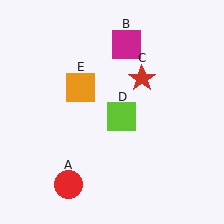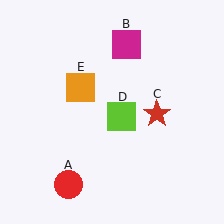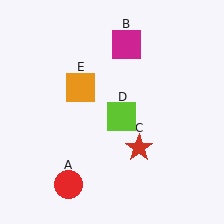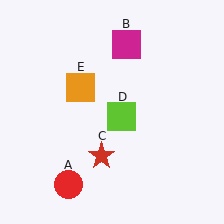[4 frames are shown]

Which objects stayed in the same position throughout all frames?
Red circle (object A) and magenta square (object B) and lime square (object D) and orange square (object E) remained stationary.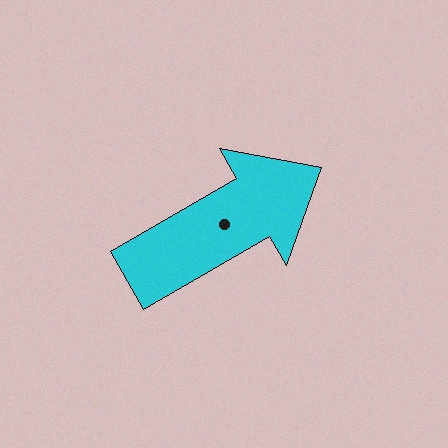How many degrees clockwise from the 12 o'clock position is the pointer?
Approximately 60 degrees.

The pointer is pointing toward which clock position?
Roughly 2 o'clock.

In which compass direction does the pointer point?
Northeast.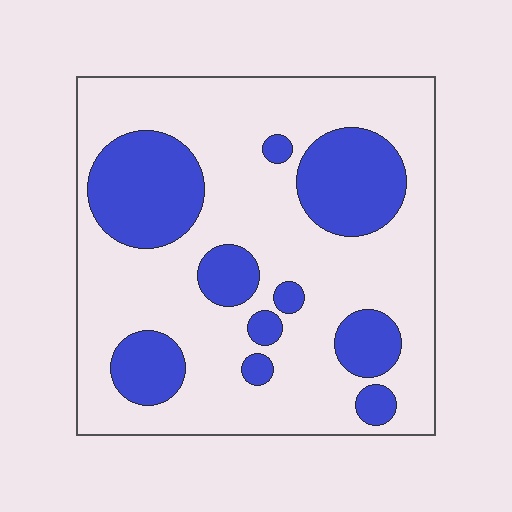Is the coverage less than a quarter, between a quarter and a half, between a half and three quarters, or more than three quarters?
Between a quarter and a half.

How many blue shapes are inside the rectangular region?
10.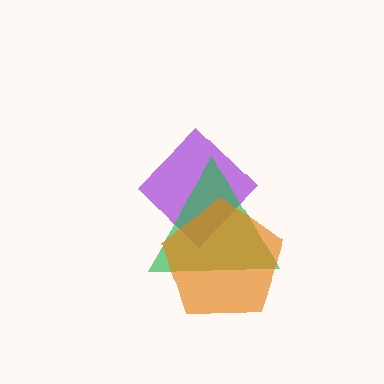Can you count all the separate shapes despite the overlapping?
Yes, there are 3 separate shapes.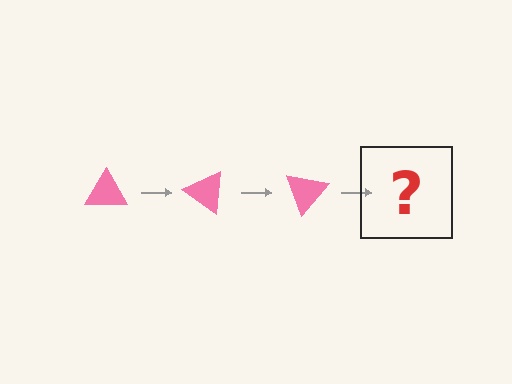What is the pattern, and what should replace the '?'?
The pattern is that the triangle rotates 35 degrees each step. The '?' should be a pink triangle rotated 105 degrees.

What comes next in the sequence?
The next element should be a pink triangle rotated 105 degrees.